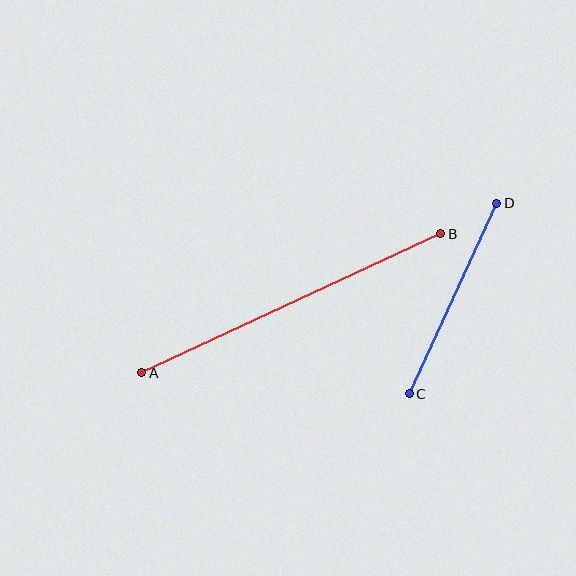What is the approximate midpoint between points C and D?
The midpoint is at approximately (453, 298) pixels.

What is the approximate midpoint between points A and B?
The midpoint is at approximately (291, 303) pixels.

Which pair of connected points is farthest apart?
Points A and B are farthest apart.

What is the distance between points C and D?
The distance is approximately 210 pixels.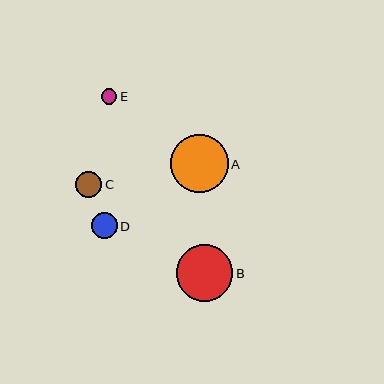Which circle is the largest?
Circle A is the largest with a size of approximately 58 pixels.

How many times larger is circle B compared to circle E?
Circle B is approximately 3.7 times the size of circle E.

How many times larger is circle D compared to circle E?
Circle D is approximately 1.7 times the size of circle E.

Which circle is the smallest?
Circle E is the smallest with a size of approximately 15 pixels.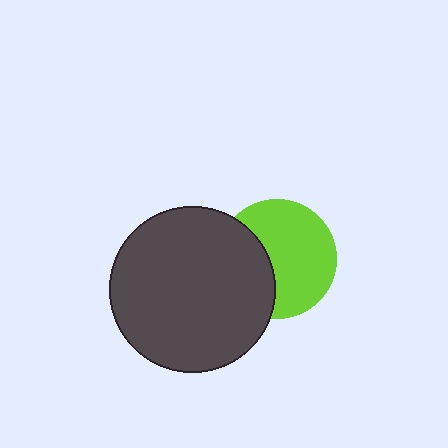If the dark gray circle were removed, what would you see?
You would see the complete lime circle.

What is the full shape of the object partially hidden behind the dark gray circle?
The partially hidden object is a lime circle.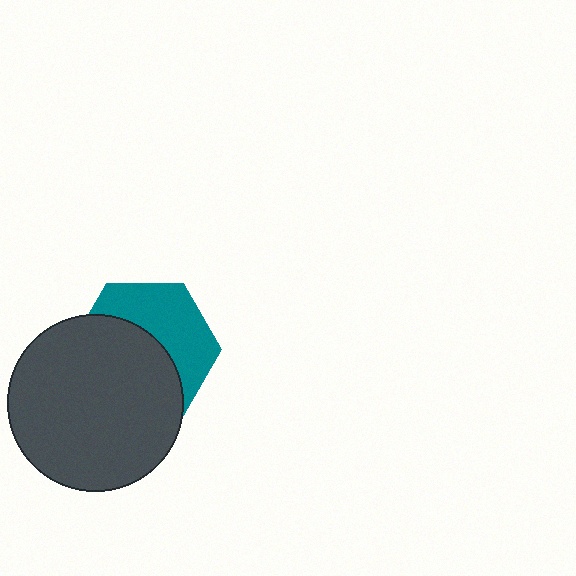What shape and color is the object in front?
The object in front is a dark gray circle.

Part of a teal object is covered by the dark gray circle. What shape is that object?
It is a hexagon.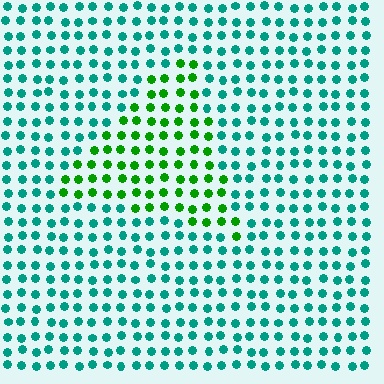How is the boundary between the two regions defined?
The boundary is defined purely by a slight shift in hue (about 51 degrees). Spacing, size, and orientation are identical on both sides.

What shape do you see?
I see a triangle.